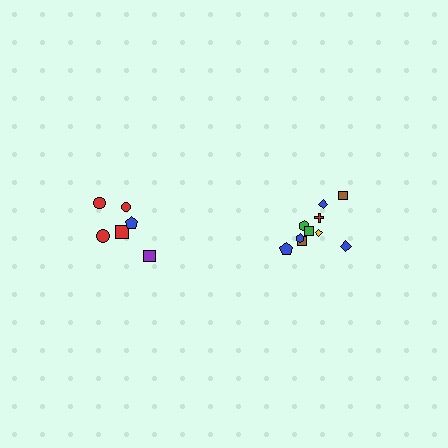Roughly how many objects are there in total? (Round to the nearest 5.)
Roughly 15 objects in total.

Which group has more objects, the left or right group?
The right group.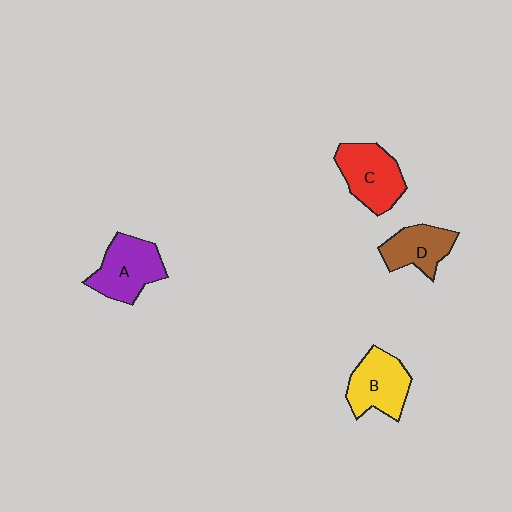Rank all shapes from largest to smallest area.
From largest to smallest: A (purple), C (red), B (yellow), D (brown).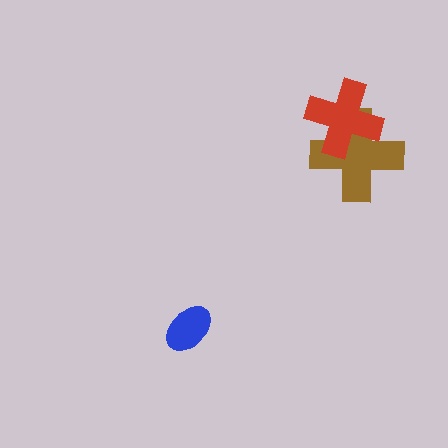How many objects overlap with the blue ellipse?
0 objects overlap with the blue ellipse.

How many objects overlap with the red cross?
1 object overlaps with the red cross.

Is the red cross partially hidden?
No, no other shape covers it.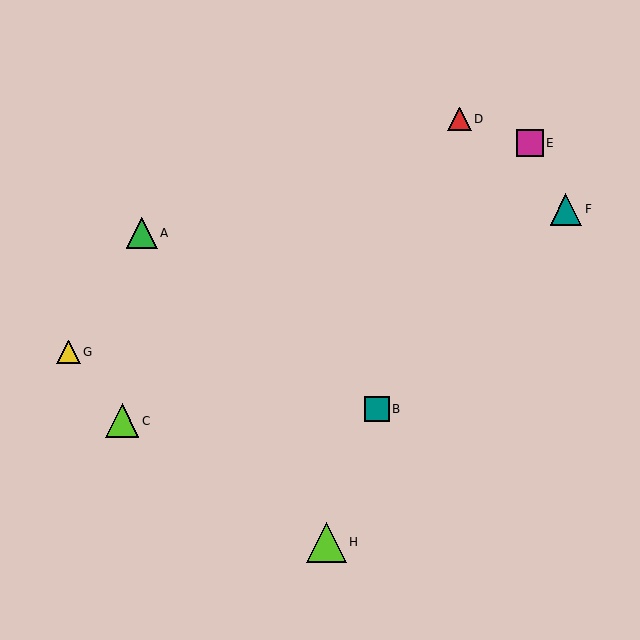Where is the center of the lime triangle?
The center of the lime triangle is at (122, 421).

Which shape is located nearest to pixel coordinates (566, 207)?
The teal triangle (labeled F) at (566, 209) is nearest to that location.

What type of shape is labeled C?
Shape C is a lime triangle.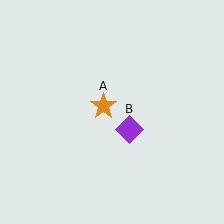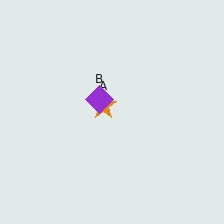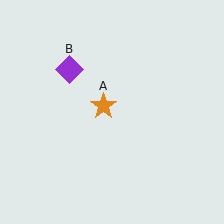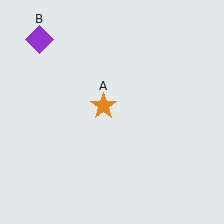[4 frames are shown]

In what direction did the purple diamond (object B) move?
The purple diamond (object B) moved up and to the left.